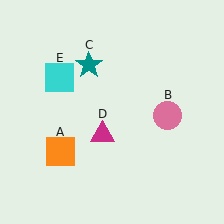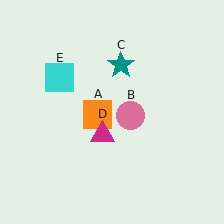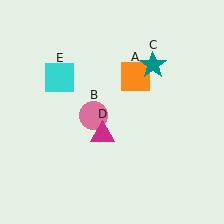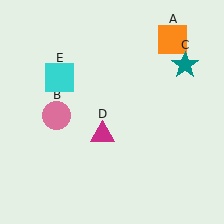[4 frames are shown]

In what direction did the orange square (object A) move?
The orange square (object A) moved up and to the right.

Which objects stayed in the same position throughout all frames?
Magenta triangle (object D) and cyan square (object E) remained stationary.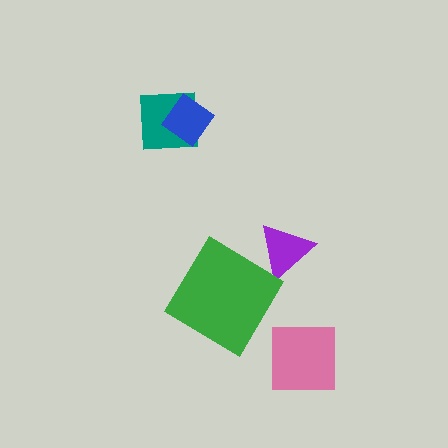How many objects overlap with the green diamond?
0 objects overlap with the green diamond.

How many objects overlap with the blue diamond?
1 object overlaps with the blue diamond.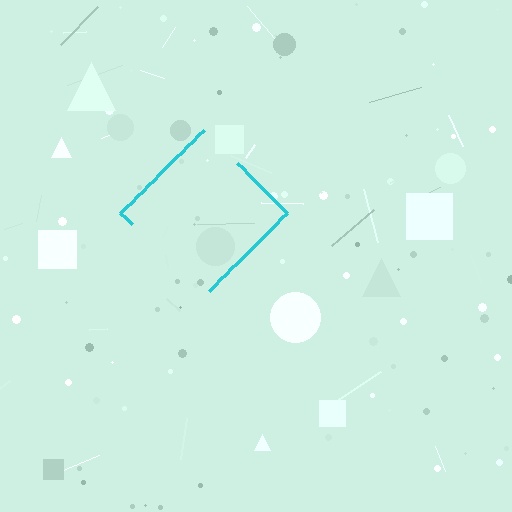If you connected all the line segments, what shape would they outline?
They would outline a diamond.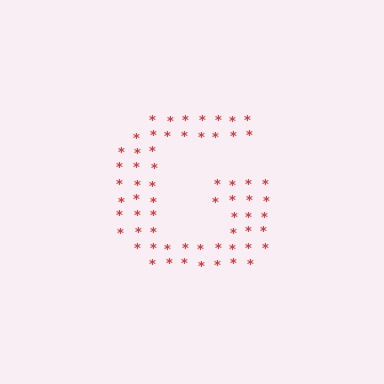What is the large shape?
The large shape is the letter G.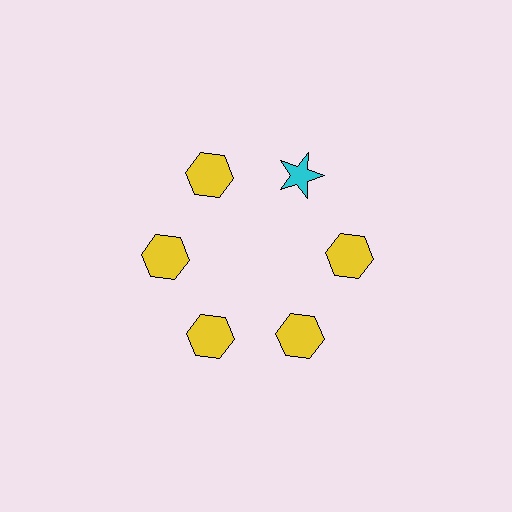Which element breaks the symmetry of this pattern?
The cyan star at roughly the 1 o'clock position breaks the symmetry. All other shapes are yellow hexagons.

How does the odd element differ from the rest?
It differs in both color (cyan instead of yellow) and shape (star instead of hexagon).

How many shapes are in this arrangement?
There are 6 shapes arranged in a ring pattern.